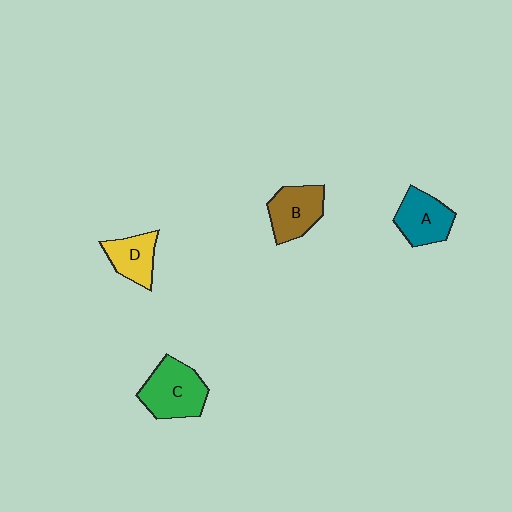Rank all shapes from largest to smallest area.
From largest to smallest: C (green), B (brown), A (teal), D (yellow).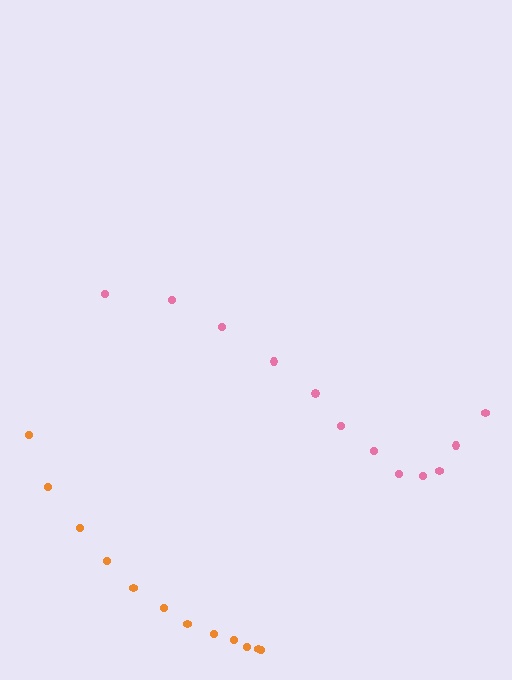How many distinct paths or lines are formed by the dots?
There are 2 distinct paths.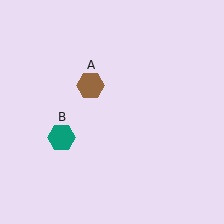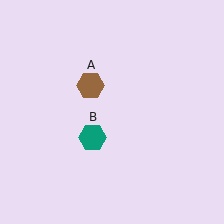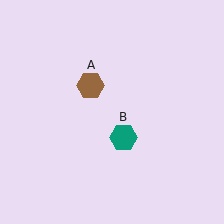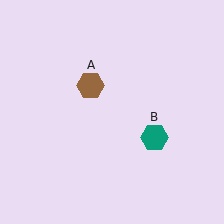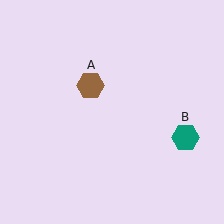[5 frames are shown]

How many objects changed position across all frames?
1 object changed position: teal hexagon (object B).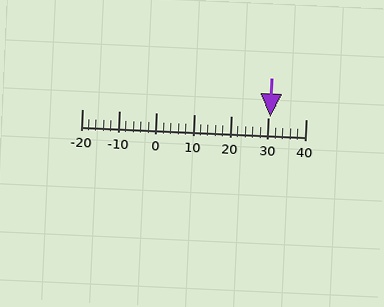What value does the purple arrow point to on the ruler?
The purple arrow points to approximately 30.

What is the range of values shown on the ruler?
The ruler shows values from -20 to 40.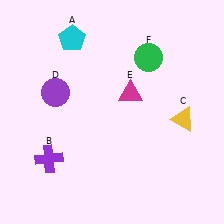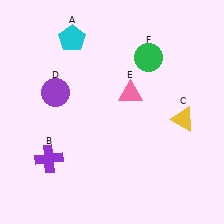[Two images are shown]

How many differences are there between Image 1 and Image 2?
There is 1 difference between the two images.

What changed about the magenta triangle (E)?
In Image 1, E is magenta. In Image 2, it changed to pink.